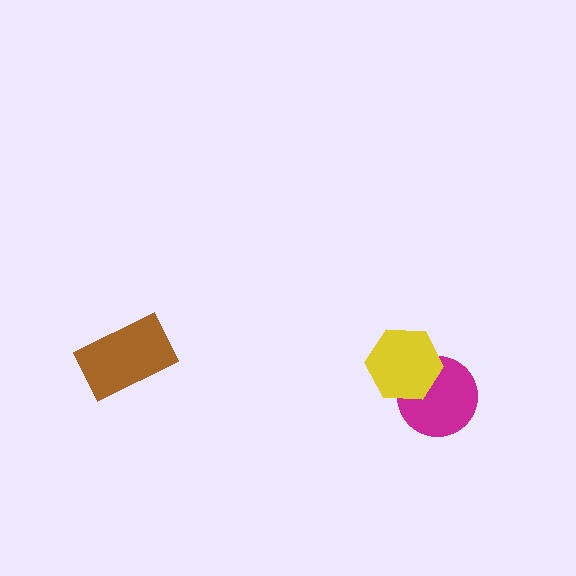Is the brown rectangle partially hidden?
No, no other shape covers it.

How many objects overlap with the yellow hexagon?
1 object overlaps with the yellow hexagon.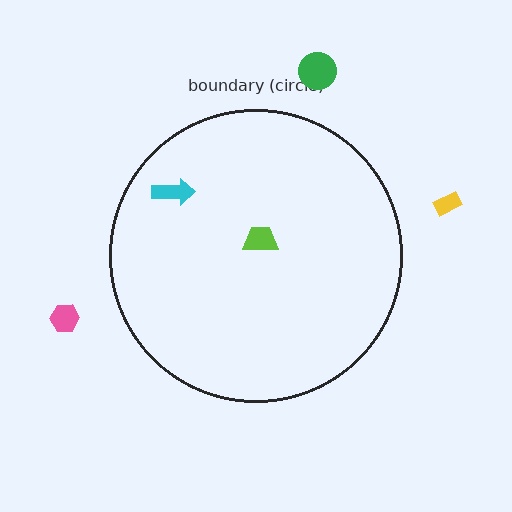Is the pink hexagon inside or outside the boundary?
Outside.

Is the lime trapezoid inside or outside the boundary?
Inside.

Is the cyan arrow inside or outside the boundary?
Inside.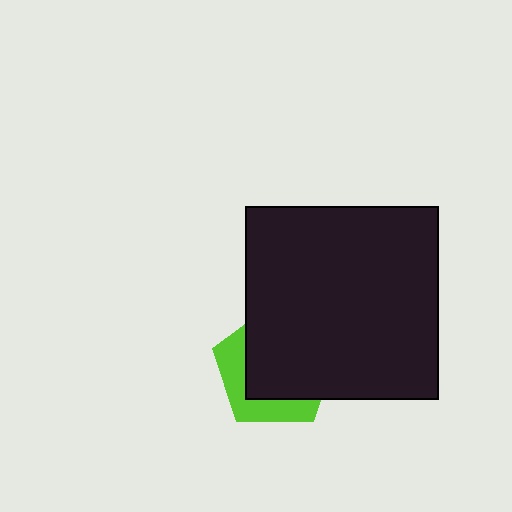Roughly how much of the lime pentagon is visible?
A small part of it is visible (roughly 34%).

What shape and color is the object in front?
The object in front is a black square.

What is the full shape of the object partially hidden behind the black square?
The partially hidden object is a lime pentagon.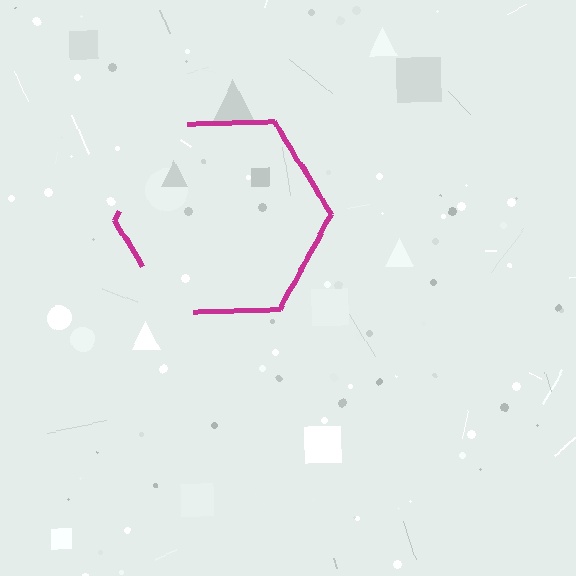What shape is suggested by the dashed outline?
The dashed outline suggests a hexagon.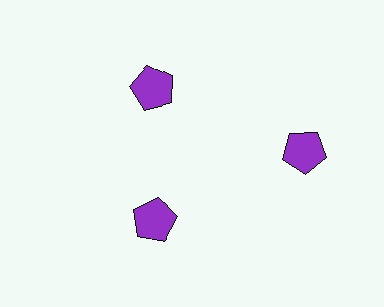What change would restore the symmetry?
The symmetry would be restored by moving it inward, back onto the ring so that all 3 pentagons sit at equal angles and equal distance from the center.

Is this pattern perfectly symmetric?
No. The 3 purple pentagons are arranged in a ring, but one element near the 3 o'clock position is pushed outward from the center, breaking the 3-fold rotational symmetry.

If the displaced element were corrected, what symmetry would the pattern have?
It would have 3-fold rotational symmetry — the pattern would map onto itself every 120 degrees.